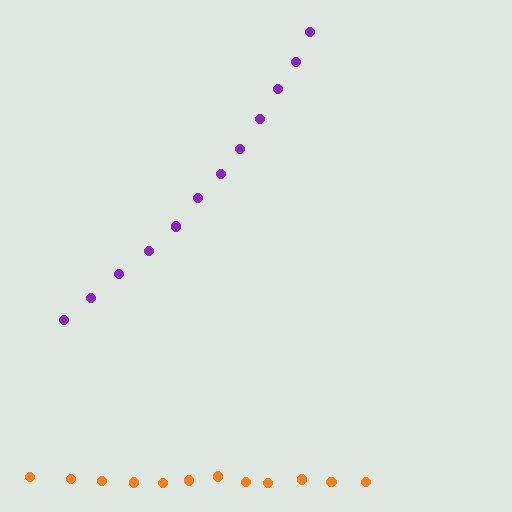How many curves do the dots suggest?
There are 2 distinct paths.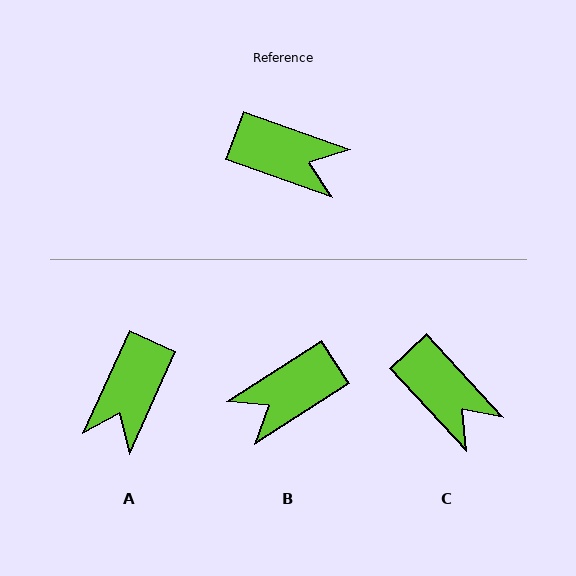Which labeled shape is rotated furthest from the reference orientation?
B, about 128 degrees away.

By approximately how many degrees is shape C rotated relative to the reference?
Approximately 28 degrees clockwise.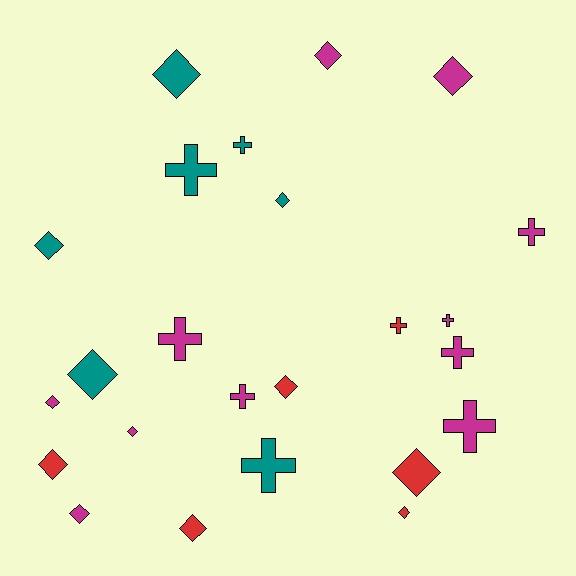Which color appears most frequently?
Magenta, with 11 objects.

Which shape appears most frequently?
Diamond, with 14 objects.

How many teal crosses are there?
There are 3 teal crosses.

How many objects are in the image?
There are 24 objects.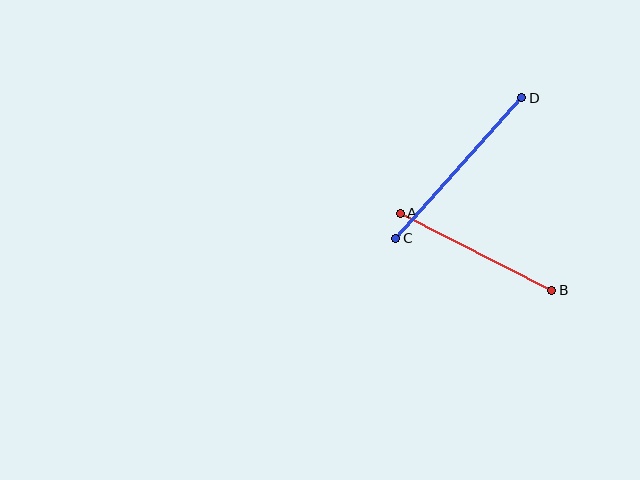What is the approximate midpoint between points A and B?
The midpoint is at approximately (476, 252) pixels.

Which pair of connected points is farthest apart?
Points C and D are farthest apart.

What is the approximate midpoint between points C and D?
The midpoint is at approximately (459, 168) pixels.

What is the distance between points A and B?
The distance is approximately 170 pixels.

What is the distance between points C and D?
The distance is approximately 189 pixels.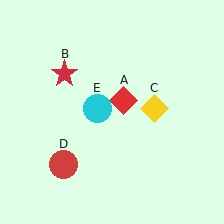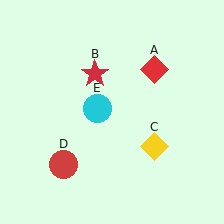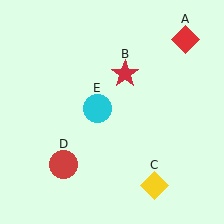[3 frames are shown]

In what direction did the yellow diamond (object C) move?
The yellow diamond (object C) moved down.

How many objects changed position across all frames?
3 objects changed position: red diamond (object A), red star (object B), yellow diamond (object C).